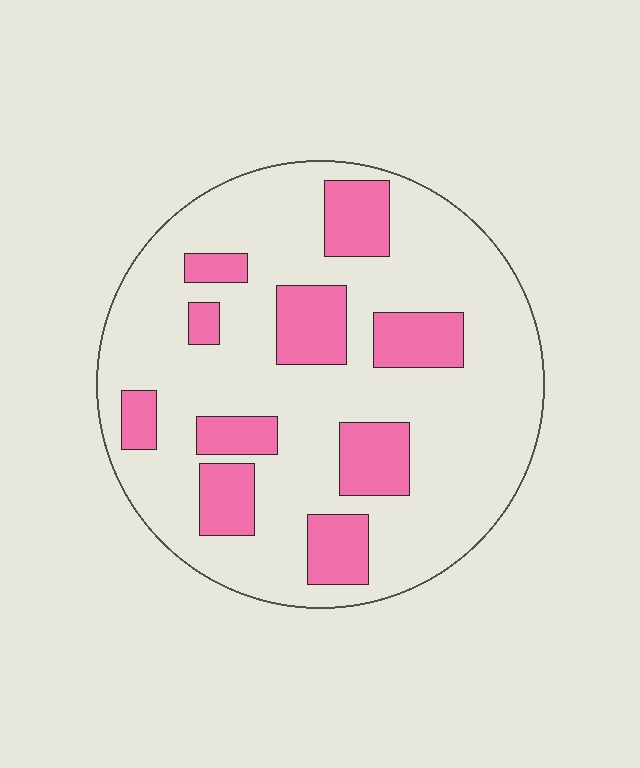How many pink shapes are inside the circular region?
10.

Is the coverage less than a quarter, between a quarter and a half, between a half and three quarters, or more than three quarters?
Less than a quarter.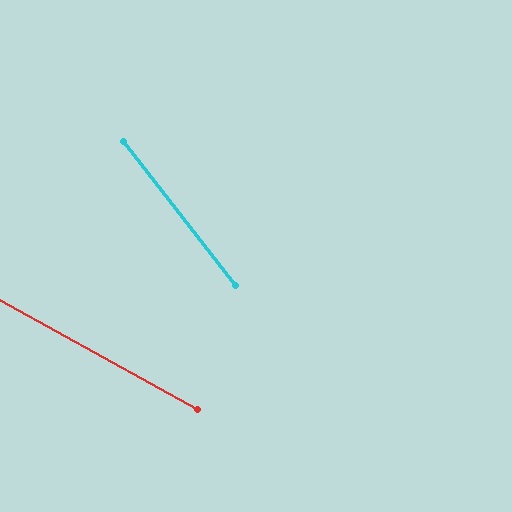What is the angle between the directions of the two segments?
Approximately 23 degrees.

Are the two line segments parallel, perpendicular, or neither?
Neither parallel nor perpendicular — they differ by about 23°.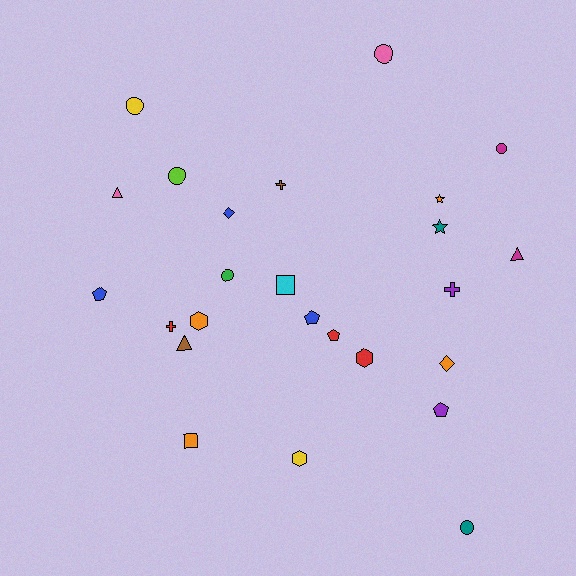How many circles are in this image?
There are 6 circles.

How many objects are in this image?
There are 25 objects.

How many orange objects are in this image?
There are 4 orange objects.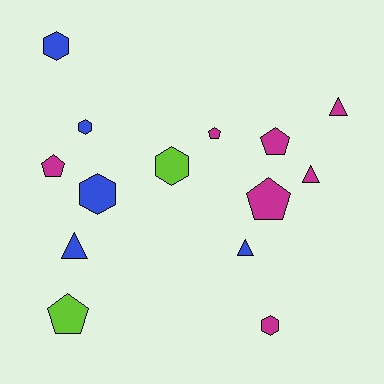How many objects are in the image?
There are 14 objects.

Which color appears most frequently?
Magenta, with 7 objects.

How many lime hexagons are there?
There is 1 lime hexagon.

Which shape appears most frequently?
Hexagon, with 5 objects.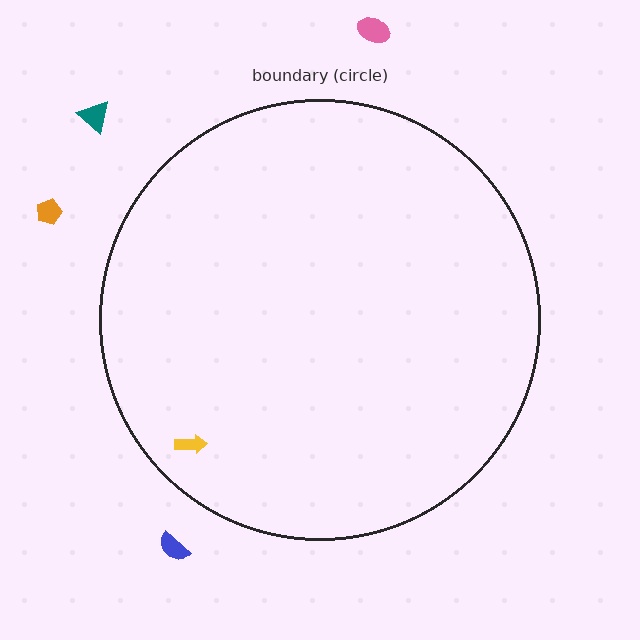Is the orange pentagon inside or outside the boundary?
Outside.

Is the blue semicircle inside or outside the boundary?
Outside.